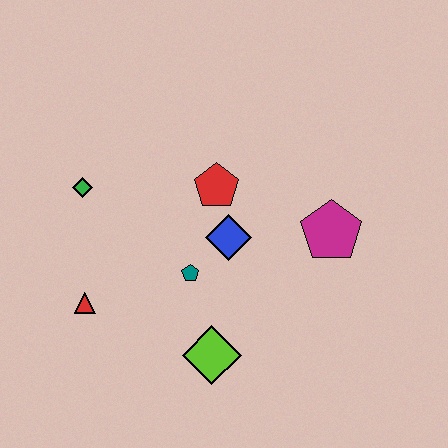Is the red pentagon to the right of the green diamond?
Yes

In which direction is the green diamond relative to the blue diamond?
The green diamond is to the left of the blue diamond.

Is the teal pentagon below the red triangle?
No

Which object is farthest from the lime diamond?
The green diamond is farthest from the lime diamond.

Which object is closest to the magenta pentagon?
The blue diamond is closest to the magenta pentagon.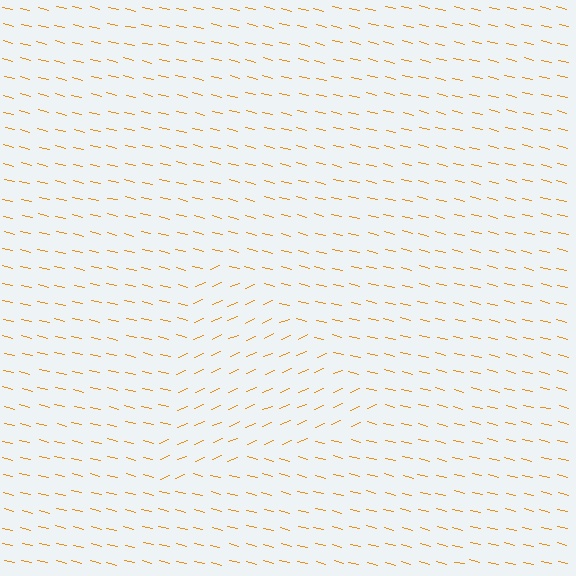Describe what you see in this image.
The image is filled with small orange line segments. A triangle region in the image has lines oriented differently from the surrounding lines, creating a visible texture boundary.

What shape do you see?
I see a triangle.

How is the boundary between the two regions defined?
The boundary is defined purely by a change in line orientation (approximately 37 degrees difference). All lines are the same color and thickness.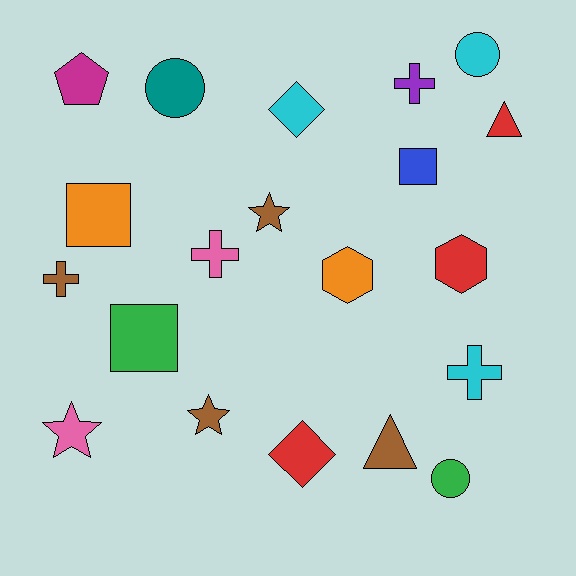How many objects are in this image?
There are 20 objects.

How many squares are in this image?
There are 3 squares.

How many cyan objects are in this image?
There are 3 cyan objects.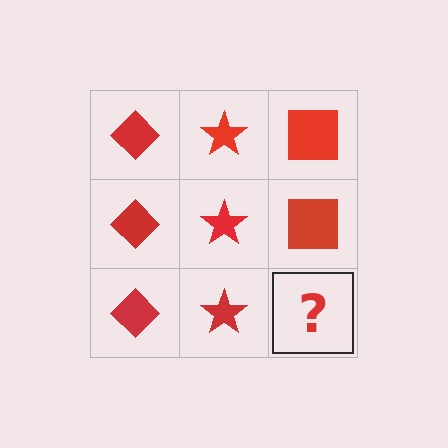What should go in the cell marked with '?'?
The missing cell should contain a red square.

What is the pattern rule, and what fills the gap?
The rule is that each column has a consistent shape. The gap should be filled with a red square.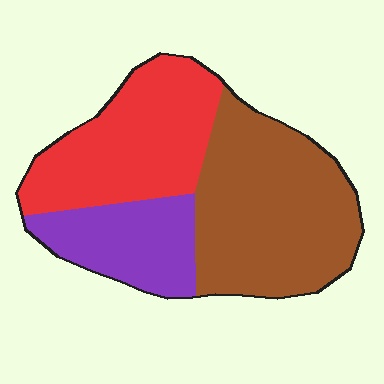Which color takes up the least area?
Purple, at roughly 20%.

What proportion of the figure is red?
Red takes up about one third (1/3) of the figure.